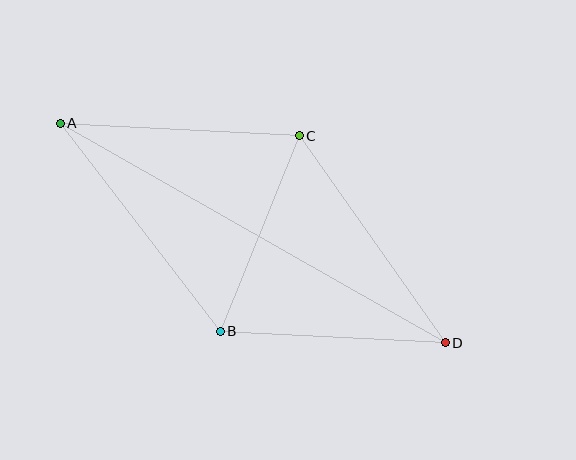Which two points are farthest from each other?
Points A and D are farthest from each other.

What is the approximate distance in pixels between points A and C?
The distance between A and C is approximately 239 pixels.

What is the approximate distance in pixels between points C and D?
The distance between C and D is approximately 253 pixels.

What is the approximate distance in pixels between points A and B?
The distance between A and B is approximately 262 pixels.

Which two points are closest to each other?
Points B and C are closest to each other.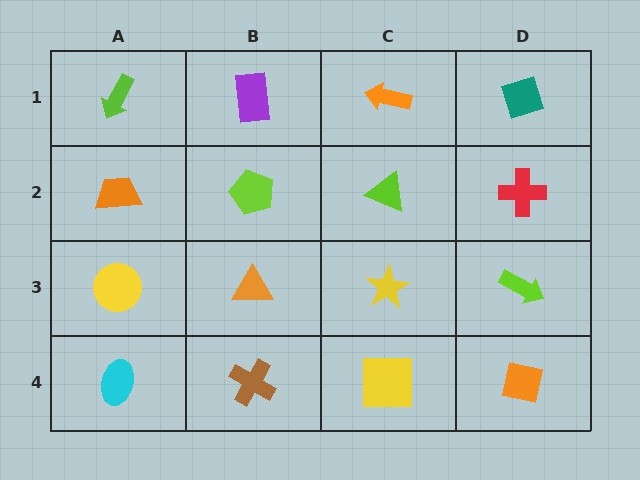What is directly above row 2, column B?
A purple rectangle.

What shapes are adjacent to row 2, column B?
A purple rectangle (row 1, column B), an orange triangle (row 3, column B), an orange trapezoid (row 2, column A), a lime triangle (row 2, column C).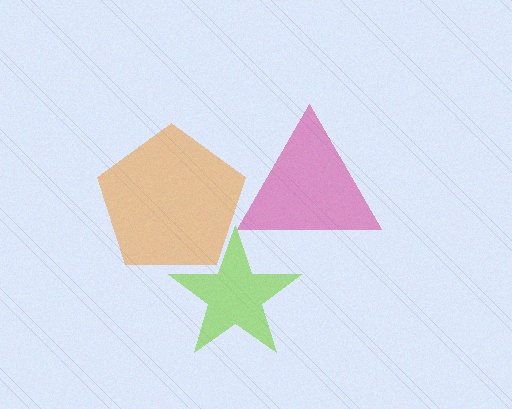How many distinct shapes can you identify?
There are 3 distinct shapes: a magenta triangle, a lime star, an orange pentagon.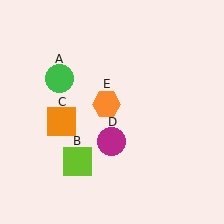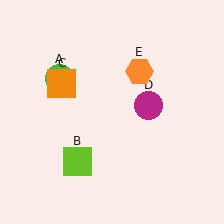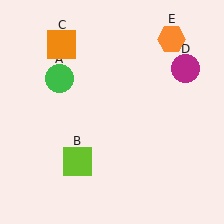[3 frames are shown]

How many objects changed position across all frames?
3 objects changed position: orange square (object C), magenta circle (object D), orange hexagon (object E).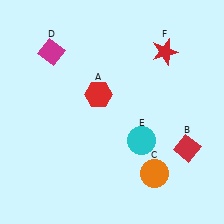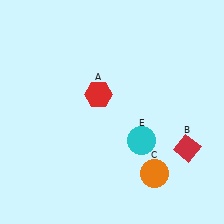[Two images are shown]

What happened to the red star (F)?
The red star (F) was removed in Image 2. It was in the top-right area of Image 1.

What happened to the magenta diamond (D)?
The magenta diamond (D) was removed in Image 2. It was in the top-left area of Image 1.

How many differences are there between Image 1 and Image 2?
There are 2 differences between the two images.